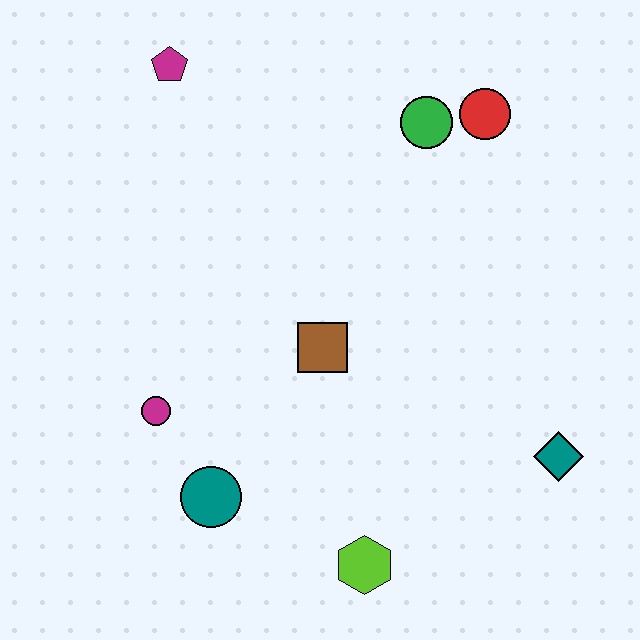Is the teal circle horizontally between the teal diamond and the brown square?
No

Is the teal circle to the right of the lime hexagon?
No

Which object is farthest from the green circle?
The lime hexagon is farthest from the green circle.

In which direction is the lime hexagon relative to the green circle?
The lime hexagon is below the green circle.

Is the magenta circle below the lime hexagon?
No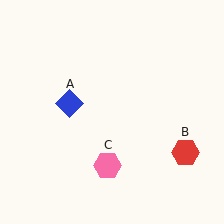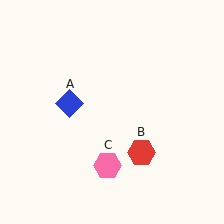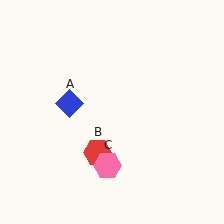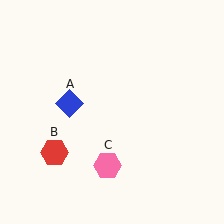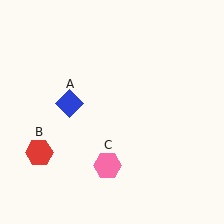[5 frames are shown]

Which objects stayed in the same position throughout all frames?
Blue diamond (object A) and pink hexagon (object C) remained stationary.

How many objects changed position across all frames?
1 object changed position: red hexagon (object B).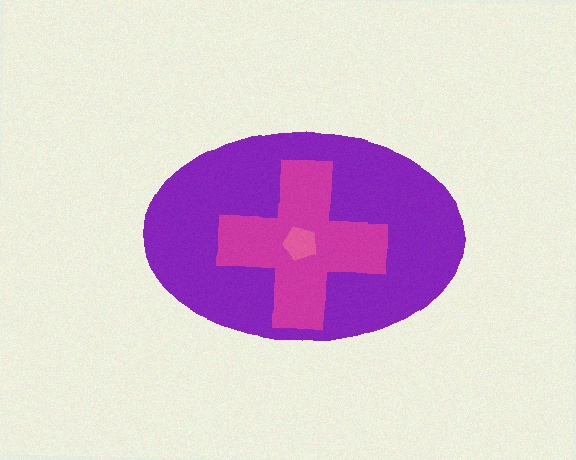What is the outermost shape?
The purple ellipse.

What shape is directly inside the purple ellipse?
The magenta cross.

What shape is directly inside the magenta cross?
The pink pentagon.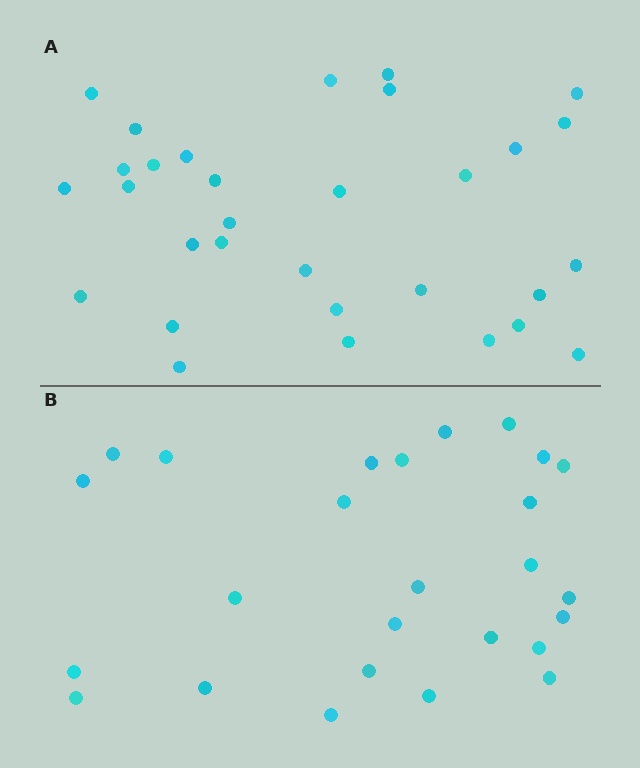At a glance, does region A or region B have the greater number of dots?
Region A (the top region) has more dots.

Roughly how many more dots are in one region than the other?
Region A has about 5 more dots than region B.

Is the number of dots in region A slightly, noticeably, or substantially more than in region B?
Region A has only slightly more — the two regions are fairly close. The ratio is roughly 1.2 to 1.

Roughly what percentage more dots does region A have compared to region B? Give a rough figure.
About 20% more.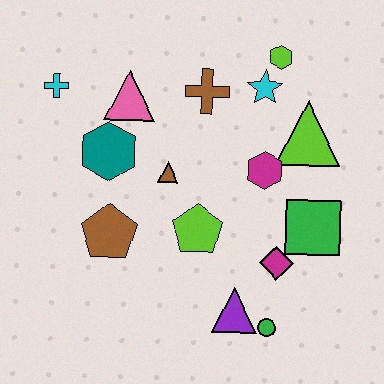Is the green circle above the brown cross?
No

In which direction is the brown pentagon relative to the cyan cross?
The brown pentagon is below the cyan cross.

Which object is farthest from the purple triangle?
The cyan cross is farthest from the purple triangle.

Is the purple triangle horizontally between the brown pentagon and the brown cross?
No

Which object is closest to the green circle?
The purple triangle is closest to the green circle.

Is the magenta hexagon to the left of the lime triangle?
Yes